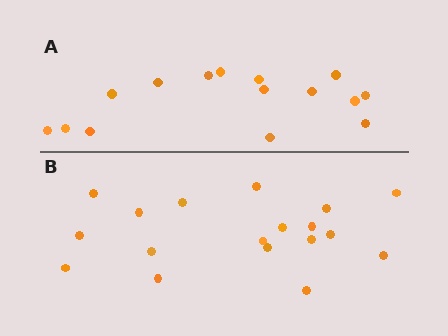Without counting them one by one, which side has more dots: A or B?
Region B (the bottom region) has more dots.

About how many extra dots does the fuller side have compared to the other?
Region B has just a few more — roughly 2 or 3 more dots than region A.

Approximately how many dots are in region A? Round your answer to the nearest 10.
About 20 dots. (The exact count is 15, which rounds to 20.)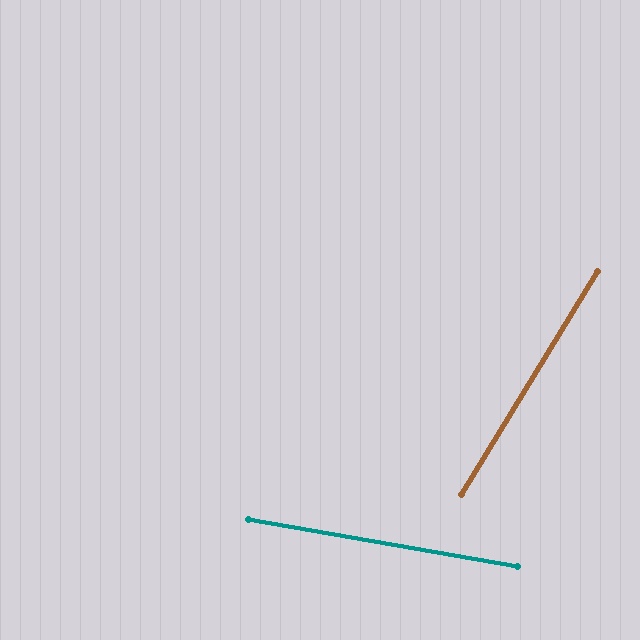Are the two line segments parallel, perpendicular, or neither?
Neither parallel nor perpendicular — they differ by about 68°.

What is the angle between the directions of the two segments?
Approximately 68 degrees.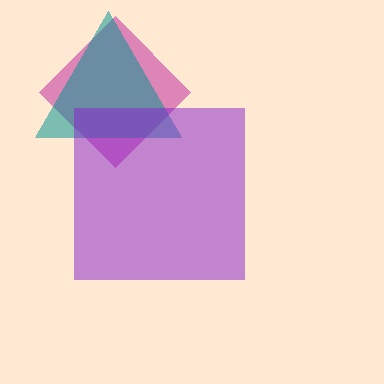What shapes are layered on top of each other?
The layered shapes are: a magenta diamond, a teal triangle, a purple square.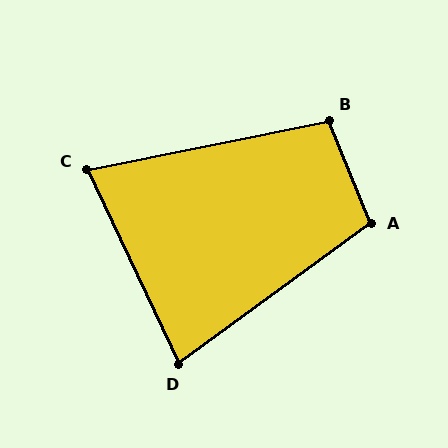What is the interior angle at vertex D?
Approximately 79 degrees (acute).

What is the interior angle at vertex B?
Approximately 101 degrees (obtuse).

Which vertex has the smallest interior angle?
C, at approximately 76 degrees.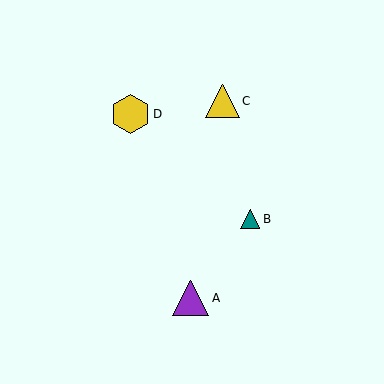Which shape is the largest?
The yellow hexagon (labeled D) is the largest.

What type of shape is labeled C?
Shape C is a yellow triangle.